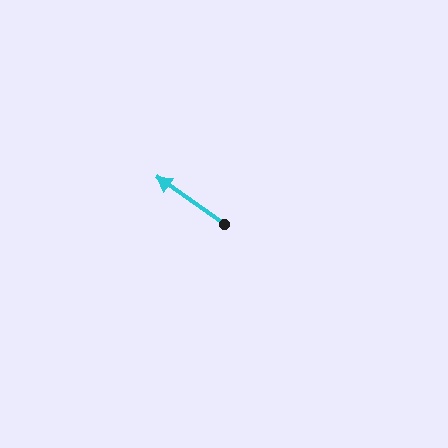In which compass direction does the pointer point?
Northwest.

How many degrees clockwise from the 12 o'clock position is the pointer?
Approximately 305 degrees.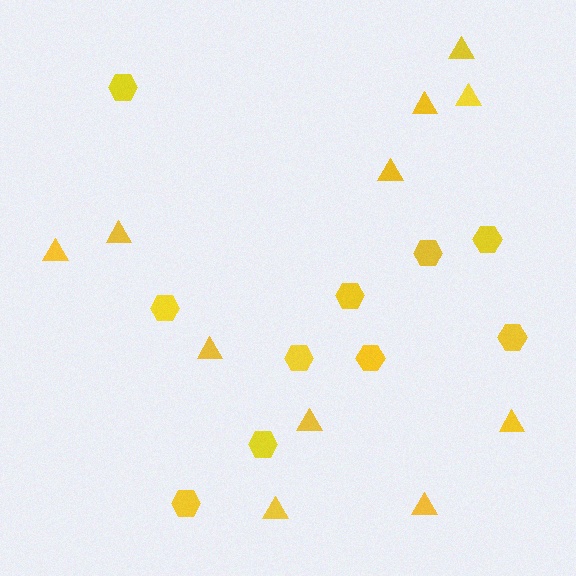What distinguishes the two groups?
There are 2 groups: one group of hexagons (10) and one group of triangles (11).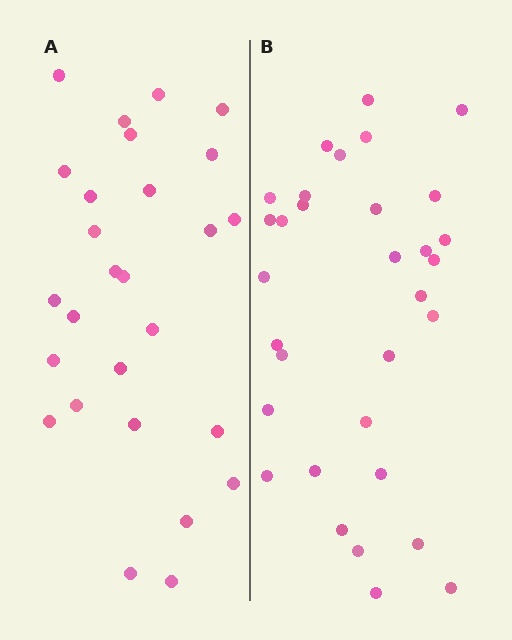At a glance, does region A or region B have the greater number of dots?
Region B (the right region) has more dots.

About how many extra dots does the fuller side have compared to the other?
Region B has about 5 more dots than region A.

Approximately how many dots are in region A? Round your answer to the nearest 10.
About 30 dots. (The exact count is 27, which rounds to 30.)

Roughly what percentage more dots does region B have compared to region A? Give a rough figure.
About 20% more.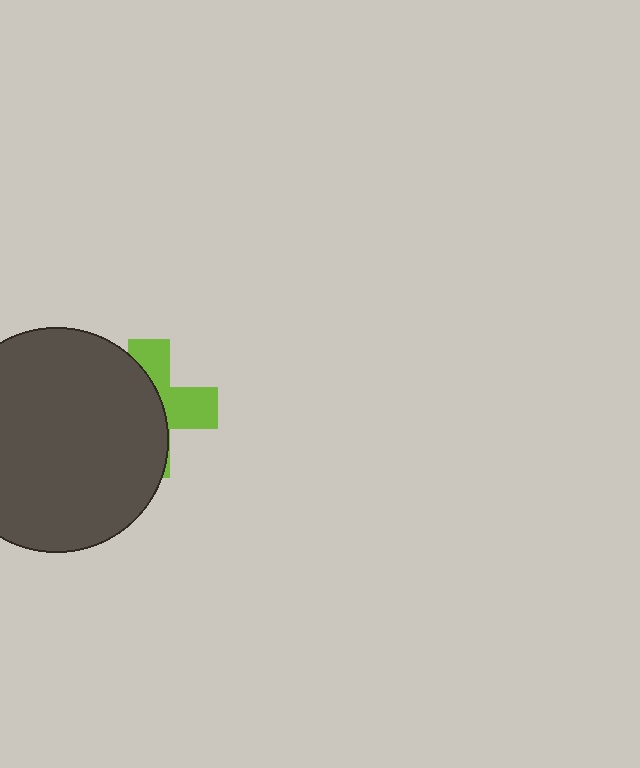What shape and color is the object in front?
The object in front is a dark gray circle.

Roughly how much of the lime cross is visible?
A small part of it is visible (roughly 39%).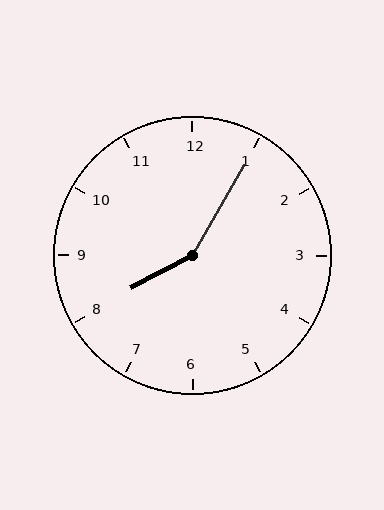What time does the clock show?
8:05.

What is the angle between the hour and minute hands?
Approximately 148 degrees.